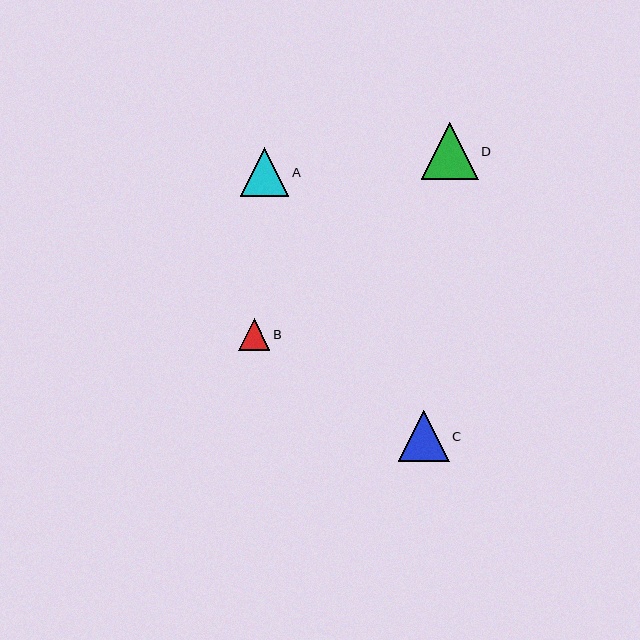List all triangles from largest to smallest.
From largest to smallest: D, C, A, B.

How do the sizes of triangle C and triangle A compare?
Triangle C and triangle A are approximately the same size.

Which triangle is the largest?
Triangle D is the largest with a size of approximately 57 pixels.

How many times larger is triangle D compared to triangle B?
Triangle D is approximately 1.8 times the size of triangle B.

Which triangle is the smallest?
Triangle B is the smallest with a size of approximately 31 pixels.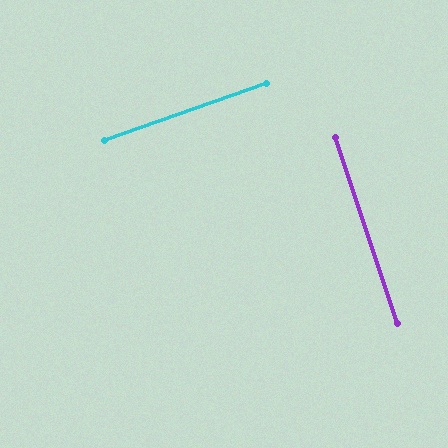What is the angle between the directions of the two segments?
Approximately 89 degrees.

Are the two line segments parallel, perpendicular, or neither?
Perpendicular — they meet at approximately 89°.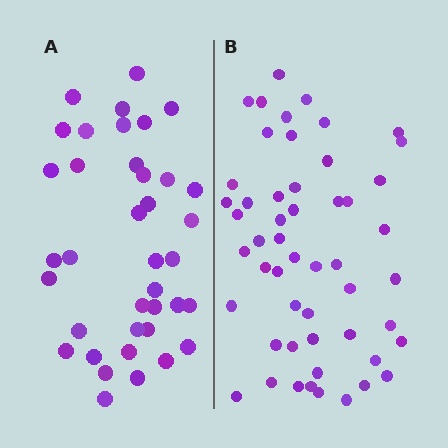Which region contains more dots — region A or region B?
Region B (the right region) has more dots.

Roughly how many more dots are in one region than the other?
Region B has approximately 15 more dots than region A.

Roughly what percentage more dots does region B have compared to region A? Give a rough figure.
About 35% more.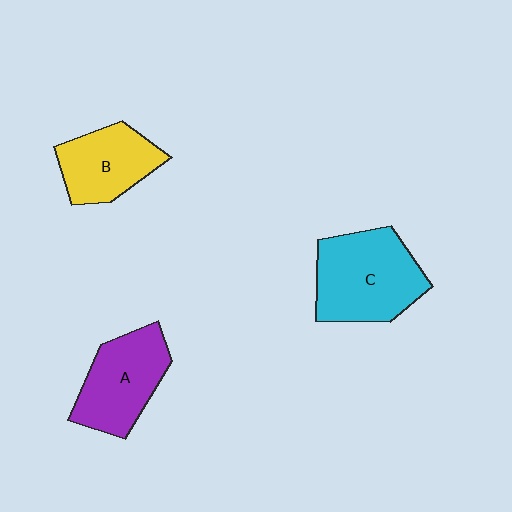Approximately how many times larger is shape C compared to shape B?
Approximately 1.4 times.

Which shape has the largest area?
Shape C (cyan).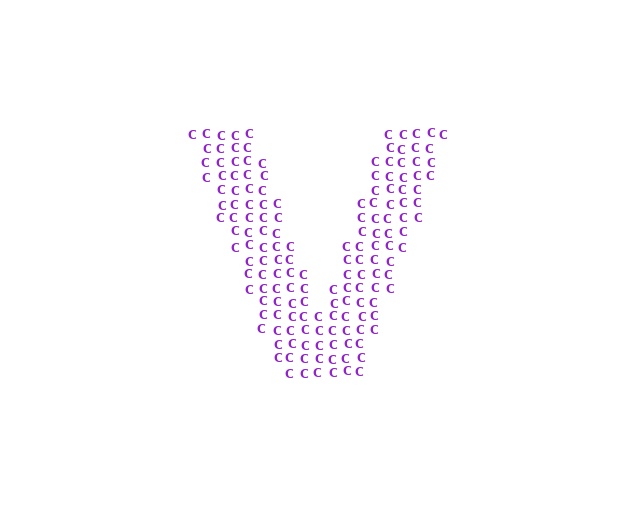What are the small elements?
The small elements are letter C's.